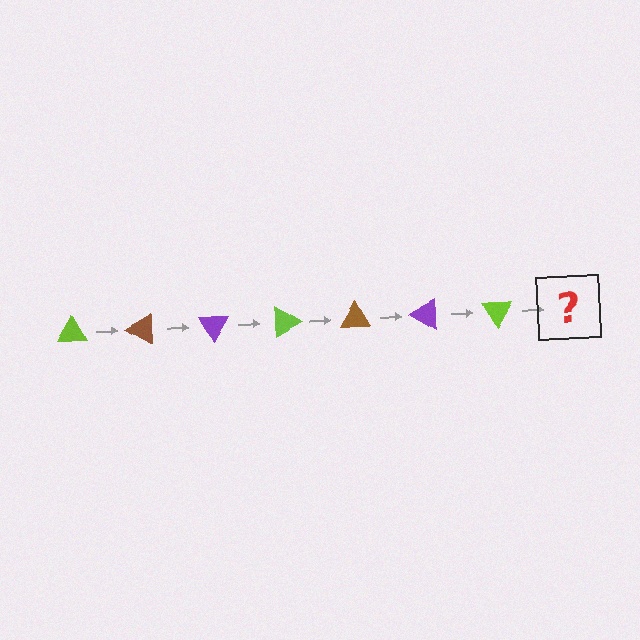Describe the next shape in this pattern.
It should be a brown triangle, rotated 210 degrees from the start.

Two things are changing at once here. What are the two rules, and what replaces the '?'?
The two rules are that it rotates 30 degrees each step and the color cycles through lime, brown, and purple. The '?' should be a brown triangle, rotated 210 degrees from the start.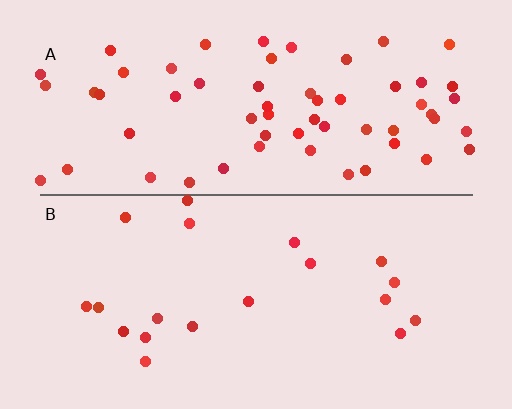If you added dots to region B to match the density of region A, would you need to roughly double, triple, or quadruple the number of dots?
Approximately triple.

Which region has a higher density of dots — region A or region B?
A (the top).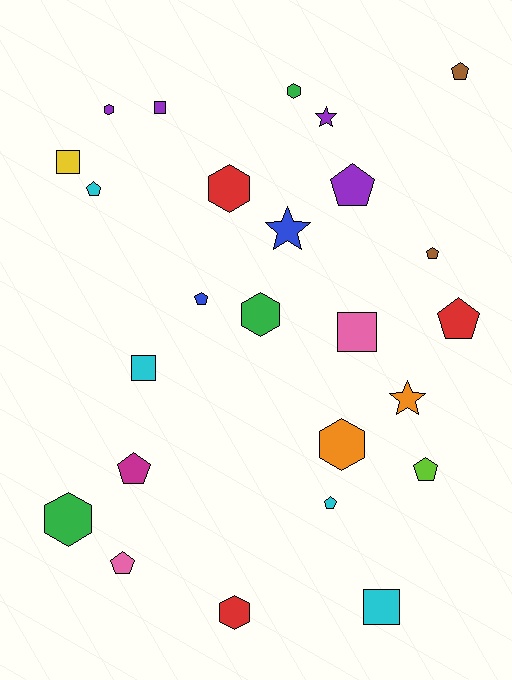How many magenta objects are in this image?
There is 1 magenta object.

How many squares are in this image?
There are 5 squares.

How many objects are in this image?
There are 25 objects.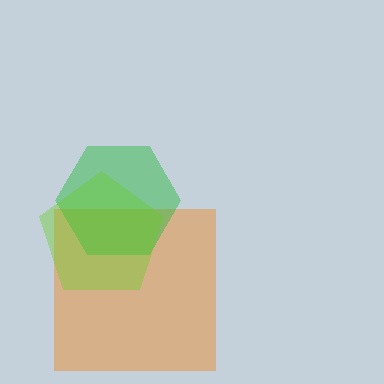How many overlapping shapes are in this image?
There are 3 overlapping shapes in the image.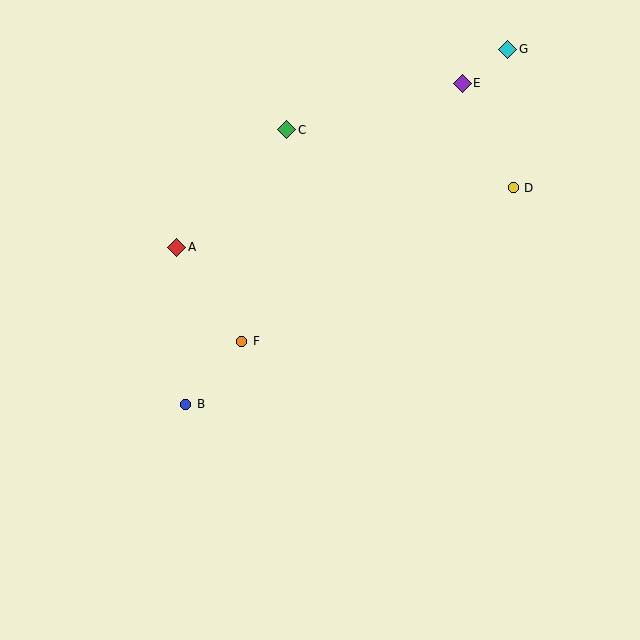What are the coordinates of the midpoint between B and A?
The midpoint between B and A is at (181, 326).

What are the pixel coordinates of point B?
Point B is at (186, 404).